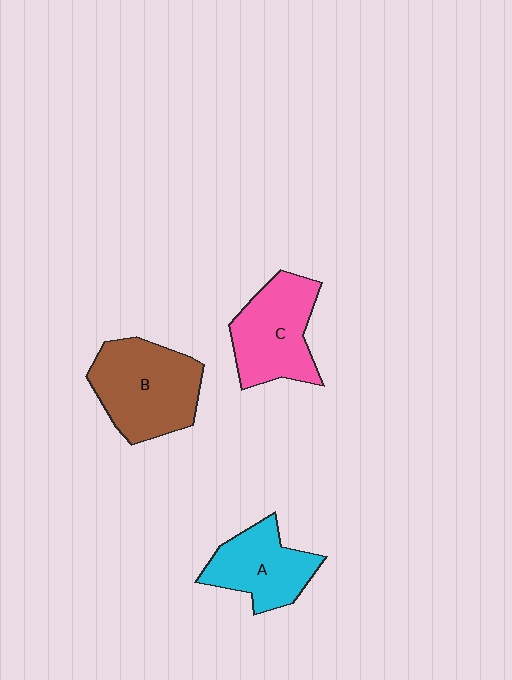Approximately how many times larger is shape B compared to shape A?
Approximately 1.4 times.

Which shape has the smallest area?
Shape A (cyan).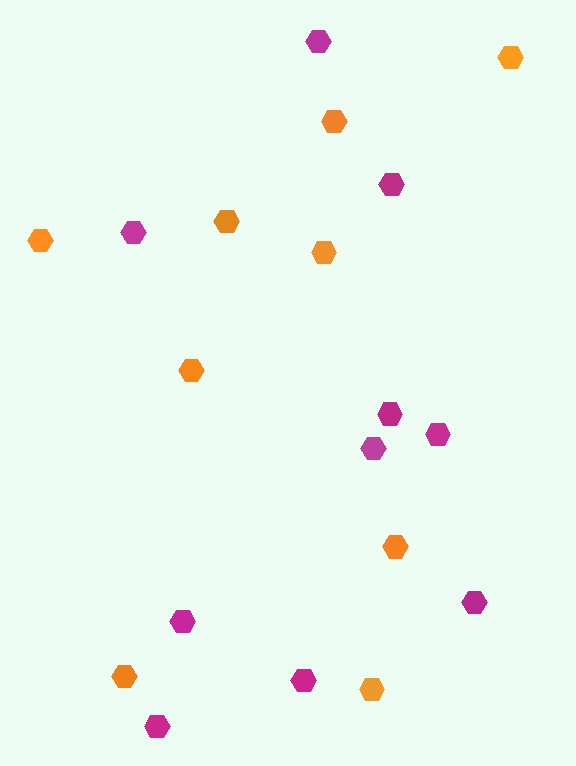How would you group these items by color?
There are 2 groups: one group of magenta hexagons (10) and one group of orange hexagons (9).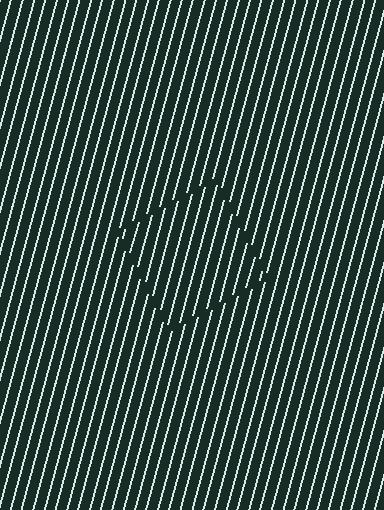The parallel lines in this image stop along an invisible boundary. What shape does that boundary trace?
An illusory square. The interior of the shape contains the same grating, shifted by half a period — the contour is defined by the phase discontinuity where line-ends from the inner and outer gratings abut.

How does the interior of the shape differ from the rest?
The interior of the shape contains the same grating, shifted by half a period — the contour is defined by the phase discontinuity where line-ends from the inner and outer gratings abut.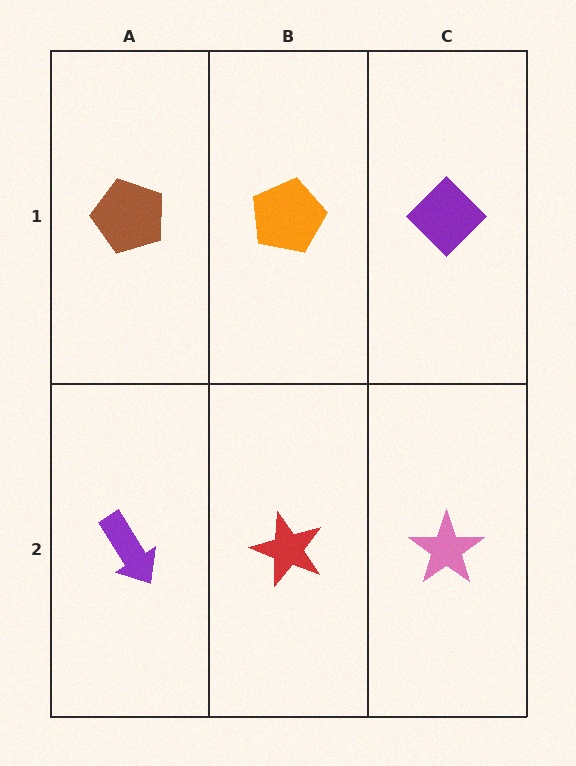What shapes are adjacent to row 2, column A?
A brown pentagon (row 1, column A), a red star (row 2, column B).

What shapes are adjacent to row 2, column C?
A purple diamond (row 1, column C), a red star (row 2, column B).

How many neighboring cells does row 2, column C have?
2.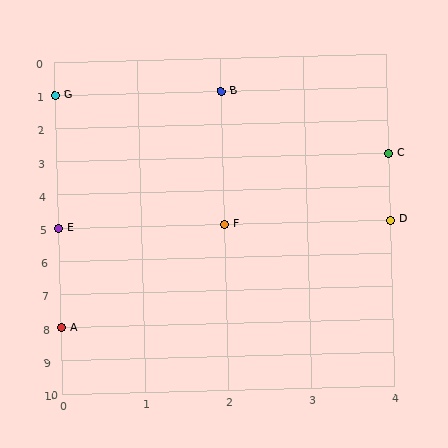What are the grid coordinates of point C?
Point C is at grid coordinates (4, 3).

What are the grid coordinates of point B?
Point B is at grid coordinates (2, 1).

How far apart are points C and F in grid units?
Points C and F are 2 columns and 2 rows apart (about 2.8 grid units diagonally).